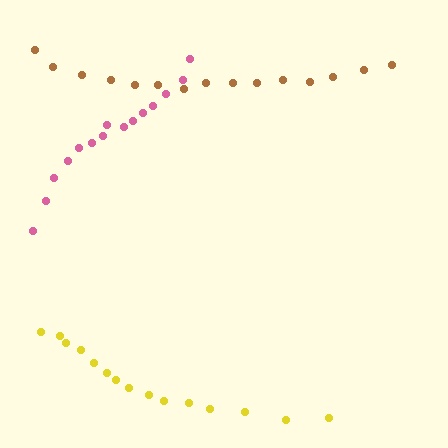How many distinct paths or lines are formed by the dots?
There are 3 distinct paths.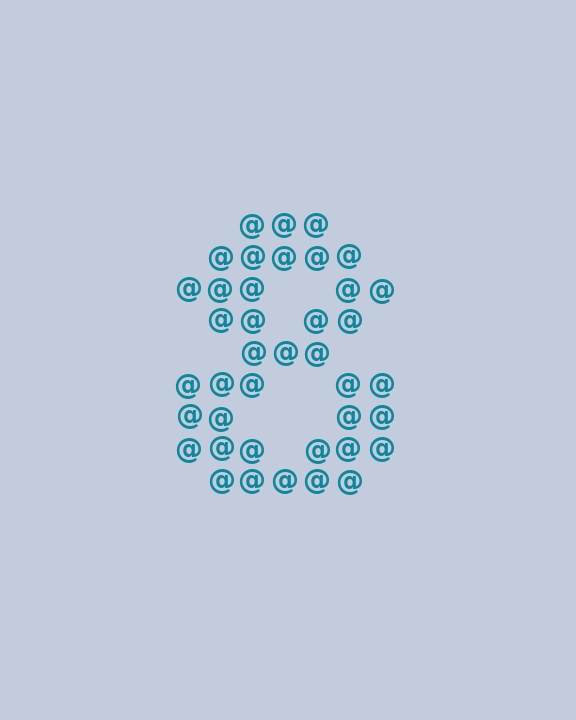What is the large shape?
The large shape is the digit 8.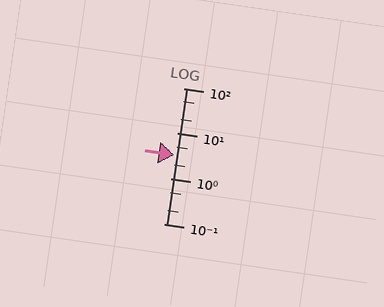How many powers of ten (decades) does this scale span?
The scale spans 3 decades, from 0.1 to 100.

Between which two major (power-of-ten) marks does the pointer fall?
The pointer is between 1 and 10.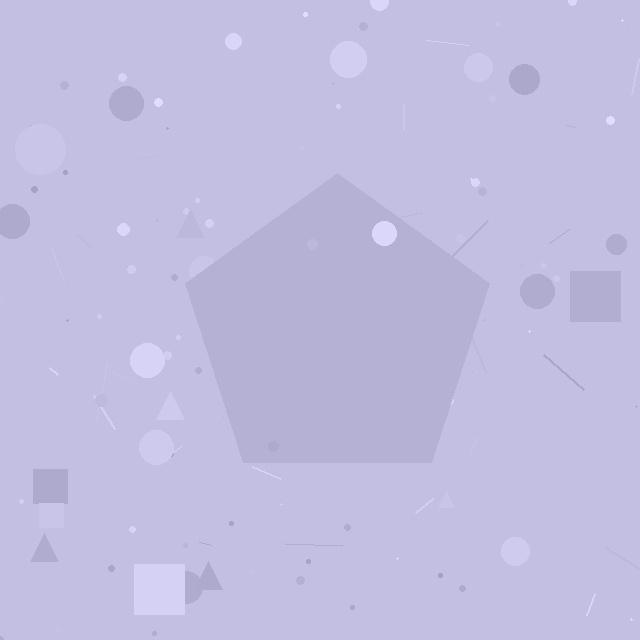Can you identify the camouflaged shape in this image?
The camouflaged shape is a pentagon.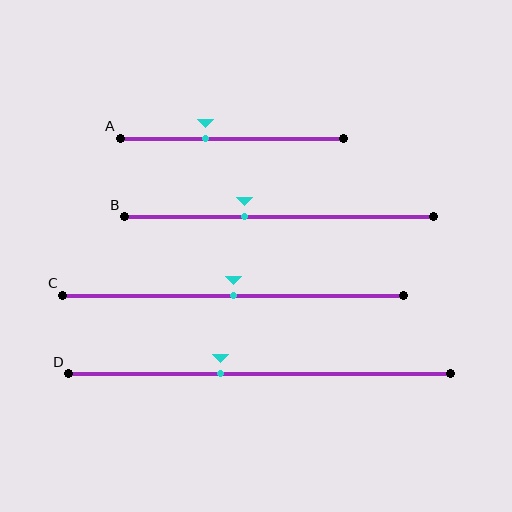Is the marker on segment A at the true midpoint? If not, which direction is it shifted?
No, the marker on segment A is shifted to the left by about 12% of the segment length.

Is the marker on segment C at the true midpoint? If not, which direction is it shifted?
Yes, the marker on segment C is at the true midpoint.